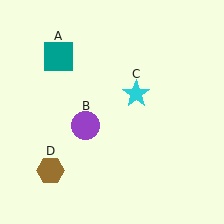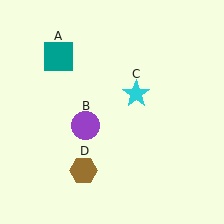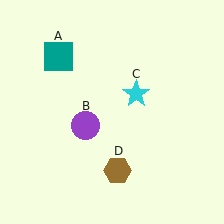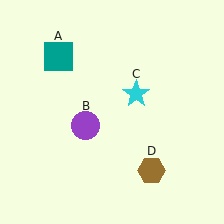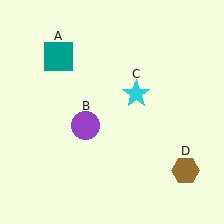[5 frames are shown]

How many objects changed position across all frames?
1 object changed position: brown hexagon (object D).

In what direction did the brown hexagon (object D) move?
The brown hexagon (object D) moved right.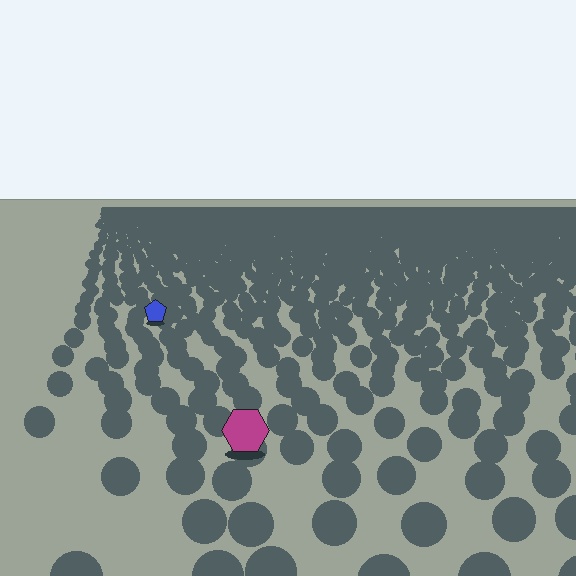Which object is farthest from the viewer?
The blue pentagon is farthest from the viewer. It appears smaller and the ground texture around it is denser.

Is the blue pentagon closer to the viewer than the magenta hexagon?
No. The magenta hexagon is closer — you can tell from the texture gradient: the ground texture is coarser near it.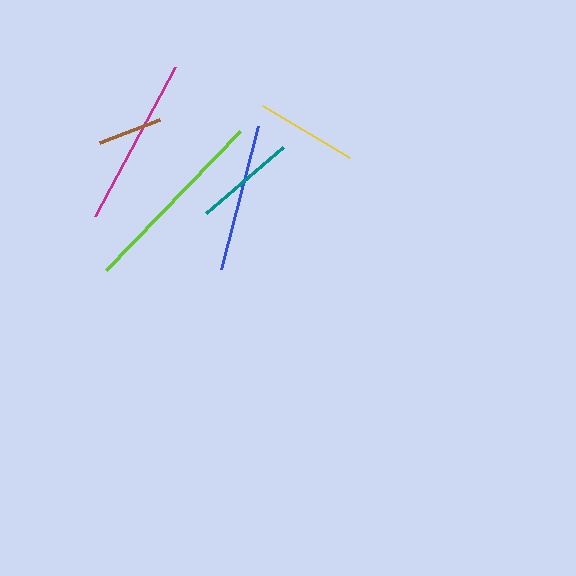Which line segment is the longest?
The lime line is the longest at approximately 193 pixels.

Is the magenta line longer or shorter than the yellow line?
The magenta line is longer than the yellow line.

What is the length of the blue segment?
The blue segment is approximately 148 pixels long.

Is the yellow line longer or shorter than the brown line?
The yellow line is longer than the brown line.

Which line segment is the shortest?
The brown line is the shortest at approximately 64 pixels.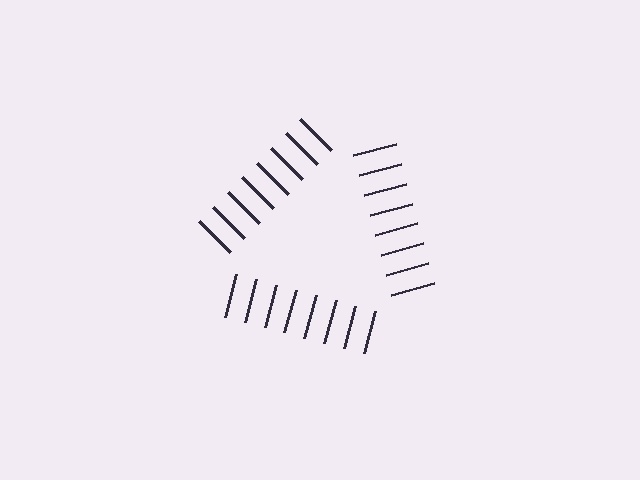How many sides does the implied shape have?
3 sides — the line-ends trace a triangle.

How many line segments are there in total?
24 — 8 along each of the 3 edges.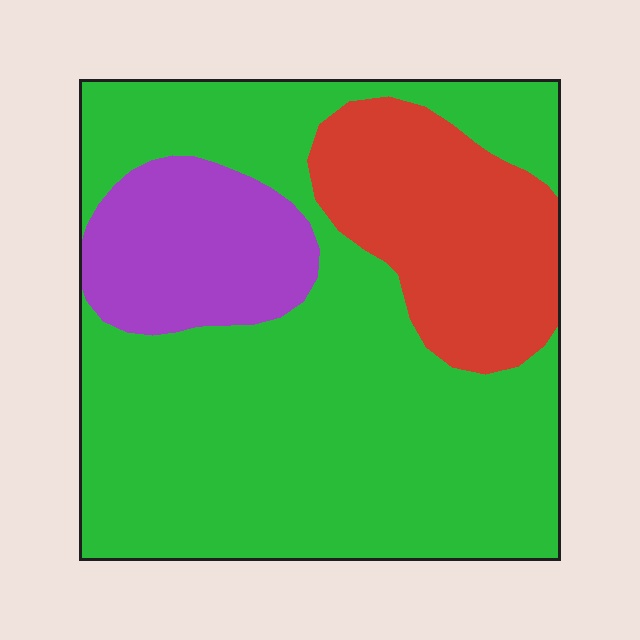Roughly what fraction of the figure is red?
Red takes up less than a quarter of the figure.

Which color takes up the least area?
Purple, at roughly 15%.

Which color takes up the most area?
Green, at roughly 65%.